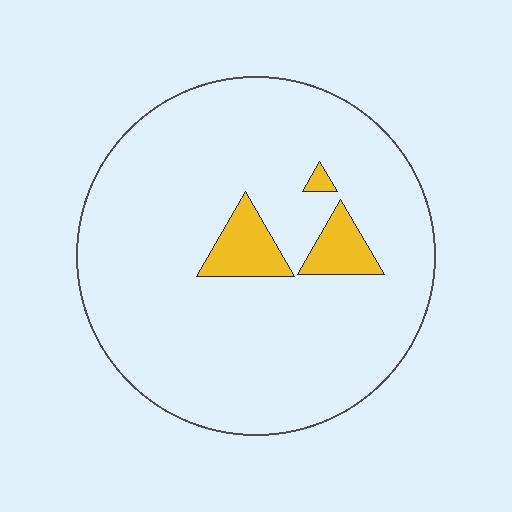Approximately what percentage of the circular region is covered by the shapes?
Approximately 10%.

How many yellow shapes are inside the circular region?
3.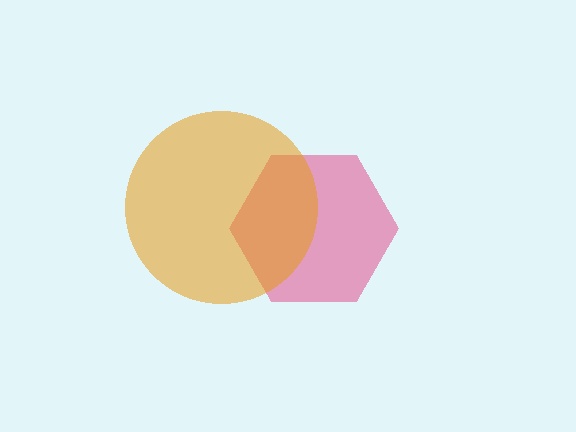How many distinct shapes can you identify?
There are 2 distinct shapes: a pink hexagon, an orange circle.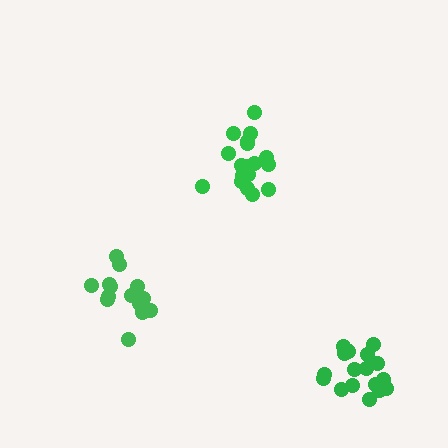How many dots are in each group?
Group 1: 14 dots, Group 2: 18 dots, Group 3: 18 dots (50 total).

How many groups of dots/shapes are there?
There are 3 groups.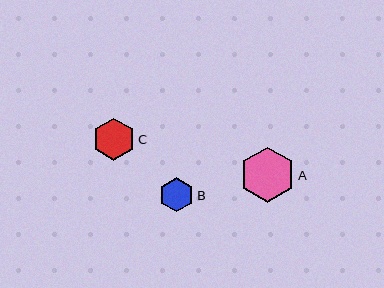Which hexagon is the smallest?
Hexagon B is the smallest with a size of approximately 34 pixels.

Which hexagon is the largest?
Hexagon A is the largest with a size of approximately 55 pixels.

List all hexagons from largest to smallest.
From largest to smallest: A, C, B.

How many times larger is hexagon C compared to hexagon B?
Hexagon C is approximately 1.2 times the size of hexagon B.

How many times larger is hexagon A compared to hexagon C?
Hexagon A is approximately 1.3 times the size of hexagon C.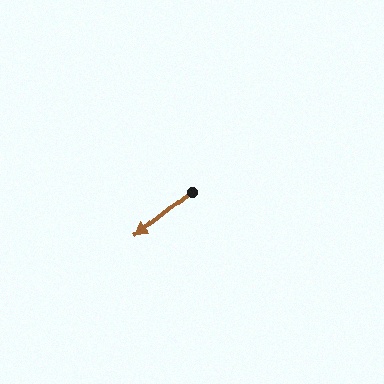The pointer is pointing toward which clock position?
Roughly 8 o'clock.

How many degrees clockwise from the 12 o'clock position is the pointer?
Approximately 231 degrees.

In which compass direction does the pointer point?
Southwest.